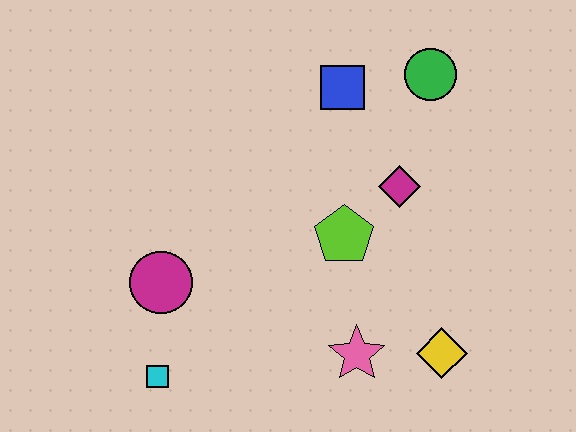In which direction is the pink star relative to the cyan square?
The pink star is to the right of the cyan square.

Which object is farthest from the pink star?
The green circle is farthest from the pink star.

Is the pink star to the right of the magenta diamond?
No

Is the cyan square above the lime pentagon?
No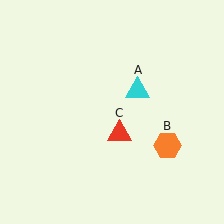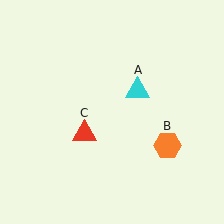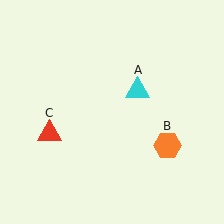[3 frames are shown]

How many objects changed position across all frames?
1 object changed position: red triangle (object C).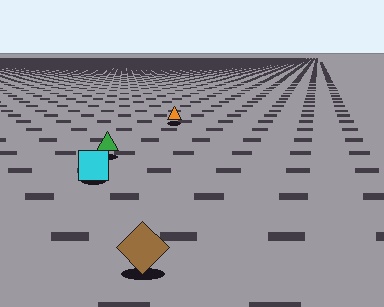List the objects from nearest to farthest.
From nearest to farthest: the brown diamond, the cyan square, the green triangle, the orange triangle.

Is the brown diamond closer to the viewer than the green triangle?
Yes. The brown diamond is closer — you can tell from the texture gradient: the ground texture is coarser near it.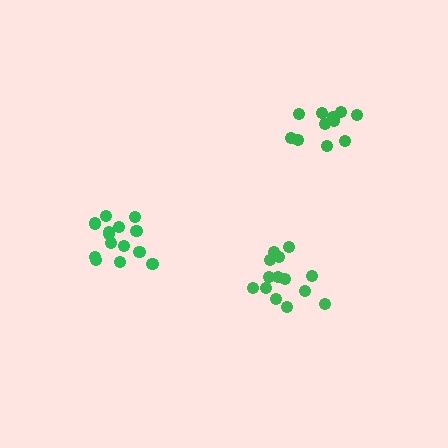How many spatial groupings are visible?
There are 3 spatial groupings.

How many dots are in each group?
Group 1: 14 dots, Group 2: 12 dots, Group 3: 15 dots (41 total).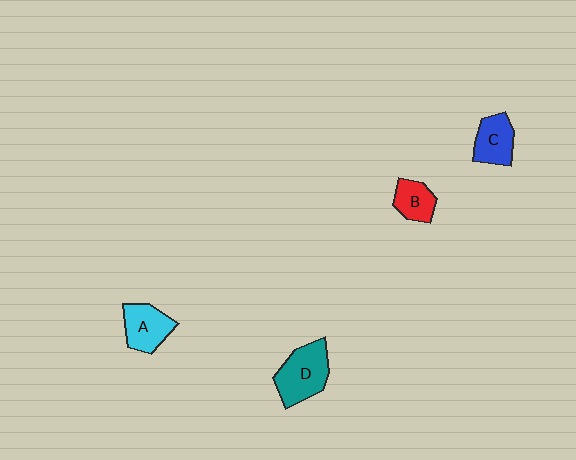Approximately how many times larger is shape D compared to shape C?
Approximately 1.4 times.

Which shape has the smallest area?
Shape B (red).